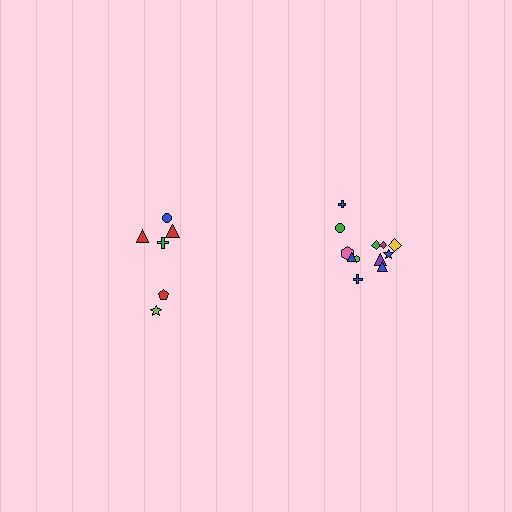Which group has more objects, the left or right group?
The right group.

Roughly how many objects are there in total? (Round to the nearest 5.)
Roughly 20 objects in total.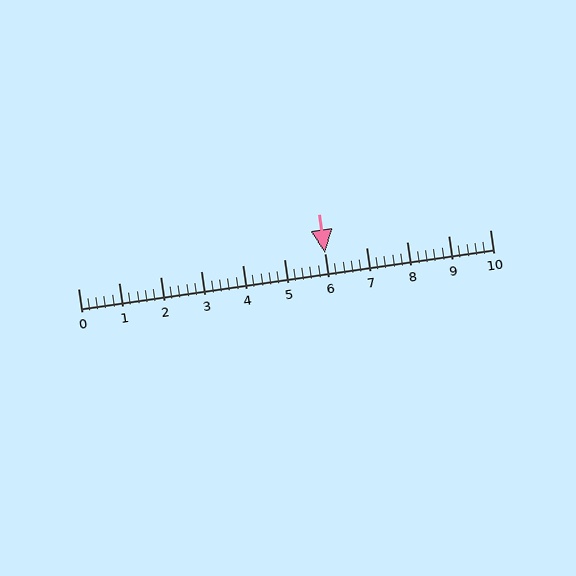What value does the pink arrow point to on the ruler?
The pink arrow points to approximately 6.0.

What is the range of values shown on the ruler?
The ruler shows values from 0 to 10.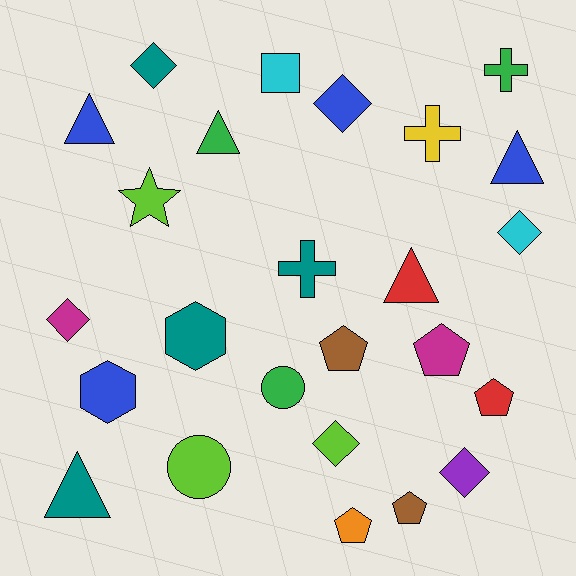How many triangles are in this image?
There are 5 triangles.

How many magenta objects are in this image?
There are 2 magenta objects.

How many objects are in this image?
There are 25 objects.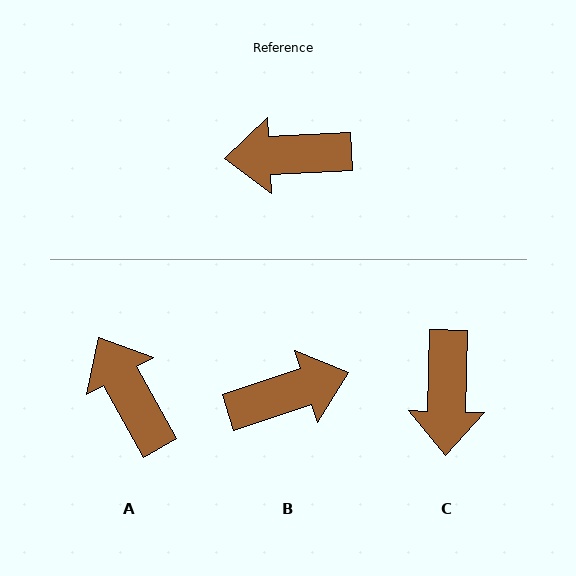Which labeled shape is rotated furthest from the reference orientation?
B, about 165 degrees away.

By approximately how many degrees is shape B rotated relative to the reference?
Approximately 165 degrees clockwise.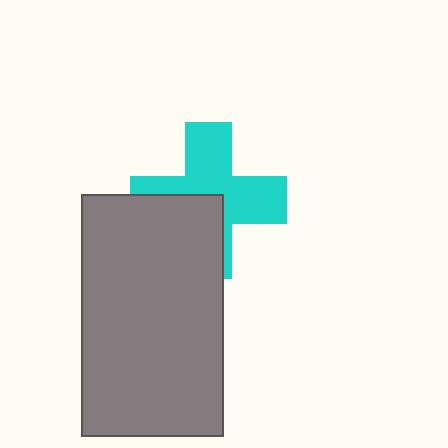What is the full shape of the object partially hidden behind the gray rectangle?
The partially hidden object is a cyan cross.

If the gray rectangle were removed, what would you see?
You would see the complete cyan cross.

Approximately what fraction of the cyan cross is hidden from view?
Roughly 39% of the cyan cross is hidden behind the gray rectangle.